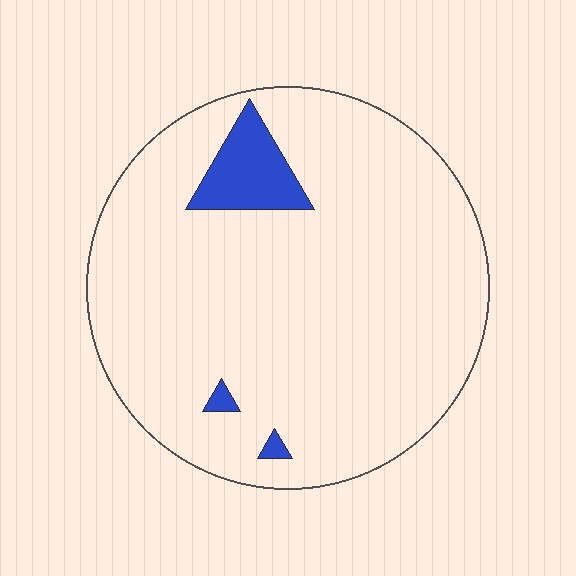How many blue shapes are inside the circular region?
3.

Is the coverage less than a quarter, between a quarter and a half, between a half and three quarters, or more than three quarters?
Less than a quarter.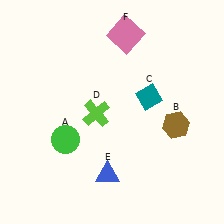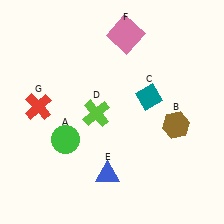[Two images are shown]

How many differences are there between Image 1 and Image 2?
There is 1 difference between the two images.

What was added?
A red cross (G) was added in Image 2.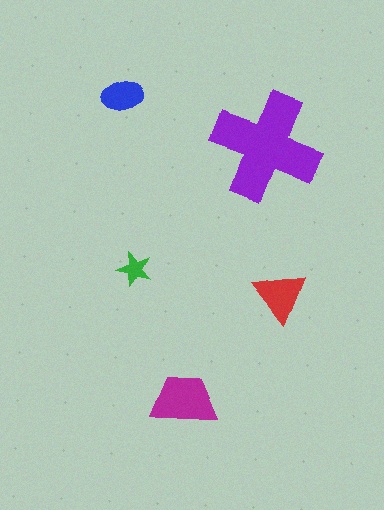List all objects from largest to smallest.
The purple cross, the magenta trapezoid, the red triangle, the blue ellipse, the green star.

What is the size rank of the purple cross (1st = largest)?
1st.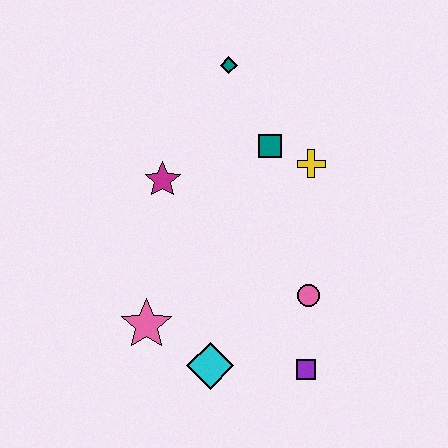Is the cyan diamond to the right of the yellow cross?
No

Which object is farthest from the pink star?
The teal diamond is farthest from the pink star.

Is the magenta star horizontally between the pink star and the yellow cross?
Yes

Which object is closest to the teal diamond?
The teal square is closest to the teal diamond.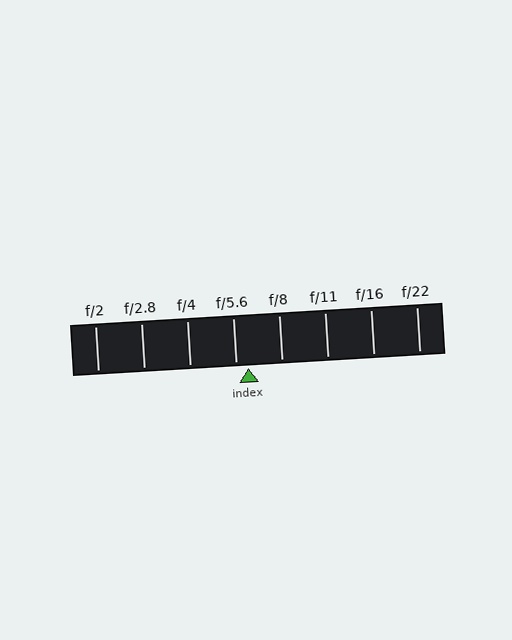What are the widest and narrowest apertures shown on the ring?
The widest aperture shown is f/2 and the narrowest is f/22.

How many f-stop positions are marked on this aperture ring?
There are 8 f-stop positions marked.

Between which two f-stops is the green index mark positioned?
The index mark is between f/5.6 and f/8.